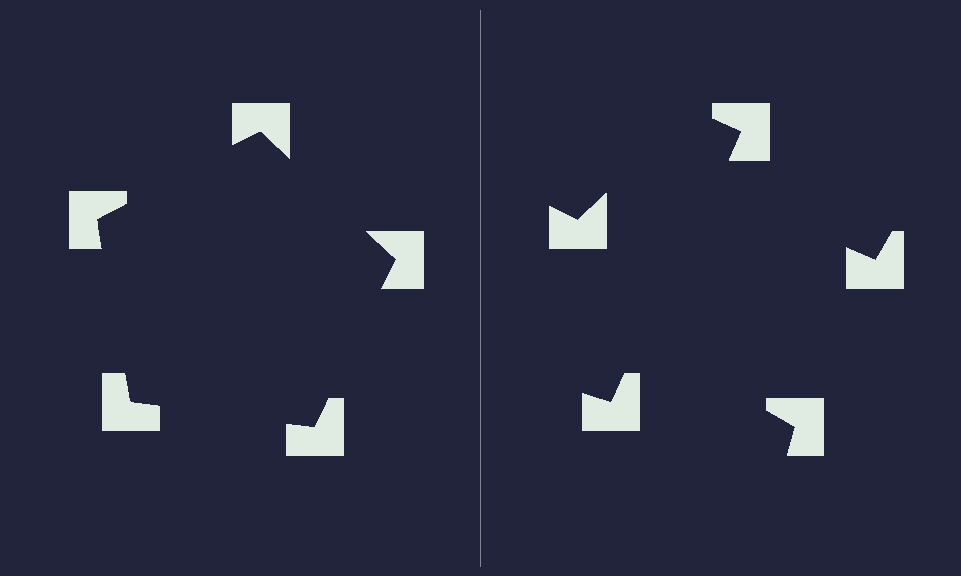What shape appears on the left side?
An illusory pentagon.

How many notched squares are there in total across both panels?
10 — 5 on each side.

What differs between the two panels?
The notched squares are positioned identically on both sides; only the wedge orientations differ. On the left they align to a pentagon; on the right they are misaligned.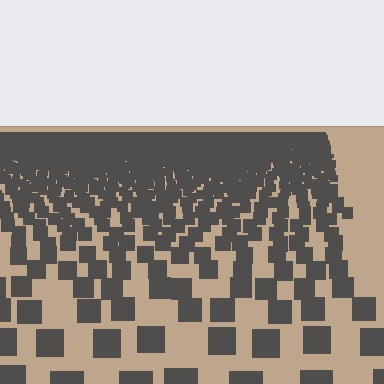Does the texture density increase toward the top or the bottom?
Density increases toward the top.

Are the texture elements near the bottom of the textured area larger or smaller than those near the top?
Larger. Near the bottom, elements are closer to the viewer and appear at a bigger on-screen size.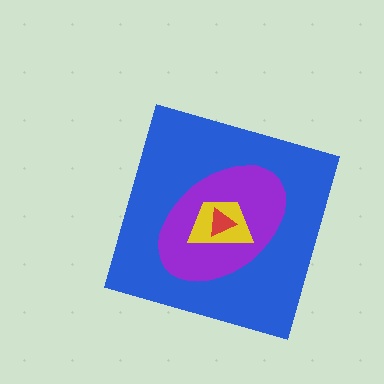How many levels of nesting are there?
4.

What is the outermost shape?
The blue diamond.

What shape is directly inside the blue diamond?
The purple ellipse.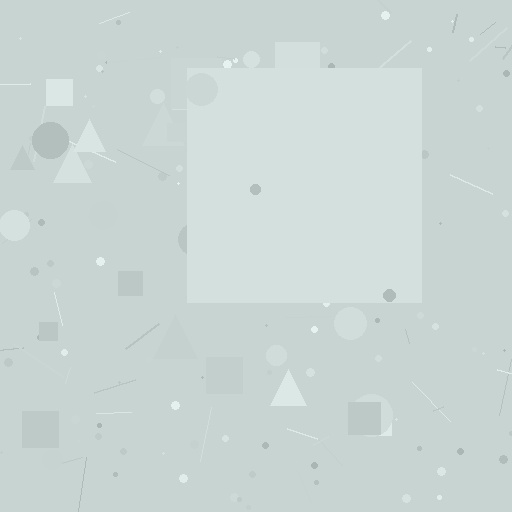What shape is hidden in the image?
A square is hidden in the image.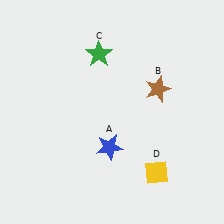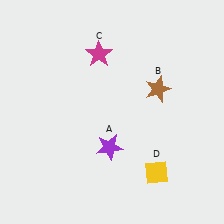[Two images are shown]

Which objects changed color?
A changed from blue to purple. C changed from green to magenta.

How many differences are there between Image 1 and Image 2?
There are 2 differences between the two images.